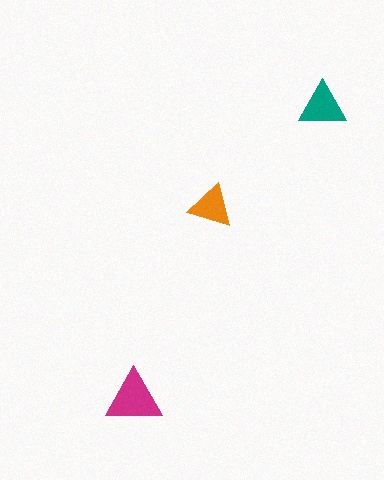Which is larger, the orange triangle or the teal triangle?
The teal one.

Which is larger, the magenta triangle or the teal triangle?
The magenta one.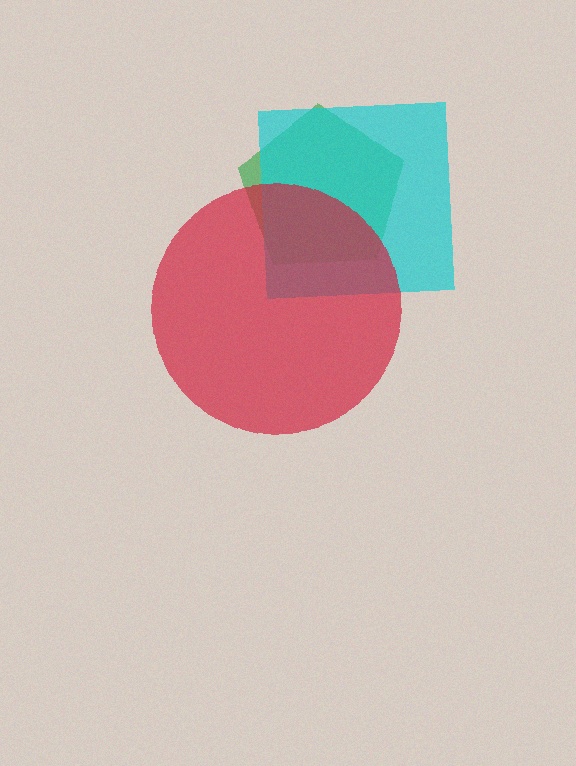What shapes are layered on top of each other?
The layered shapes are: a green pentagon, a cyan square, a red circle.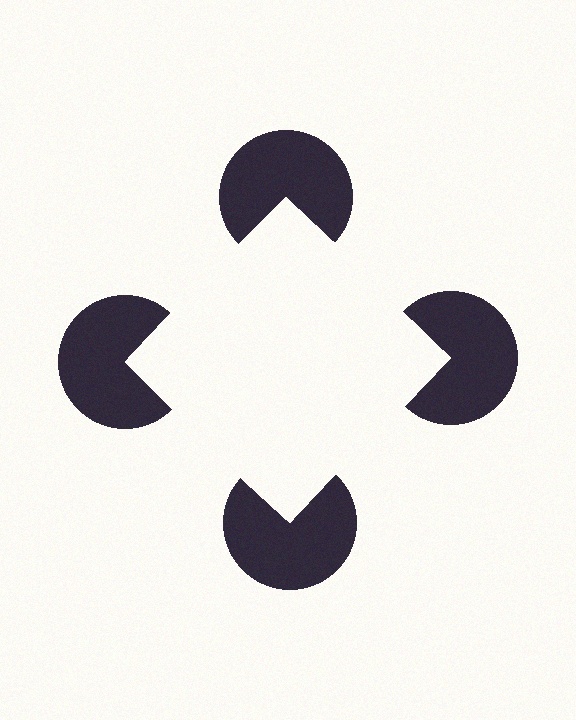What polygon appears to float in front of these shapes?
An illusory square — its edges are inferred from the aligned wedge cuts in the pac-man discs, not physically drawn.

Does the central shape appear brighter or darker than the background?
It typically appears slightly brighter than the background, even though no actual brightness change is drawn.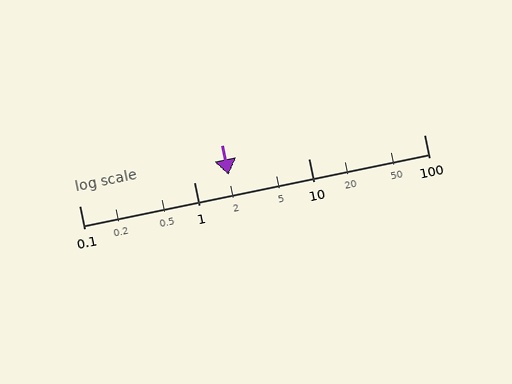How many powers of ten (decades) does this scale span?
The scale spans 3 decades, from 0.1 to 100.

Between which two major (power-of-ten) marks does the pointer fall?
The pointer is between 1 and 10.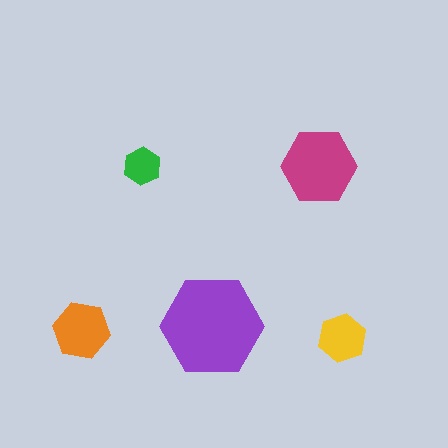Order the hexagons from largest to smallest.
the purple one, the magenta one, the orange one, the yellow one, the green one.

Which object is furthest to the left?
The orange hexagon is leftmost.